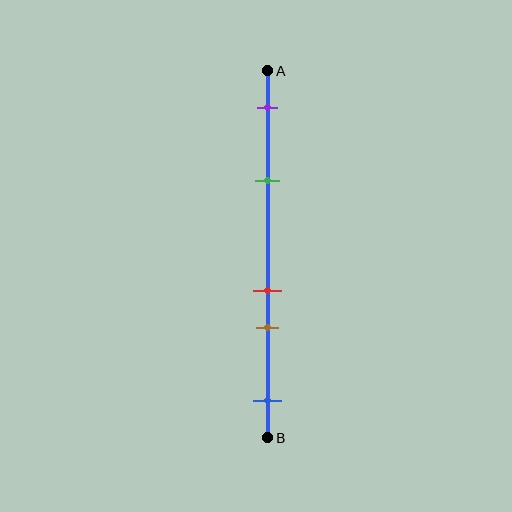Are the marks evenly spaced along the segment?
No, the marks are not evenly spaced.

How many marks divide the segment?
There are 5 marks dividing the segment.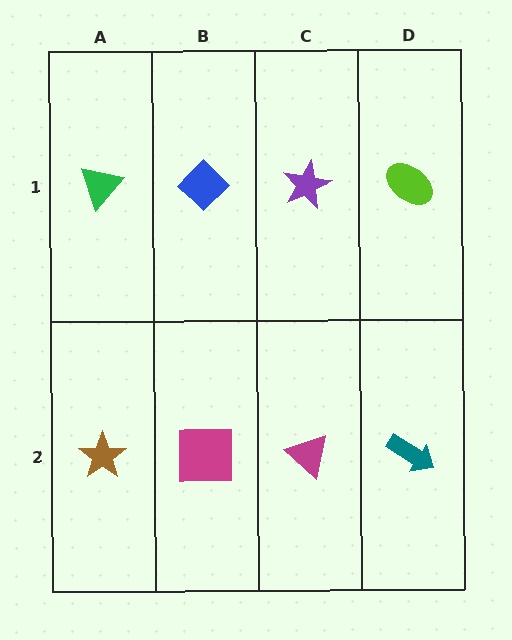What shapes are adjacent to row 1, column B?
A magenta square (row 2, column B), a green triangle (row 1, column A), a purple star (row 1, column C).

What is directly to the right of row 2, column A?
A magenta square.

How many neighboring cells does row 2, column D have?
2.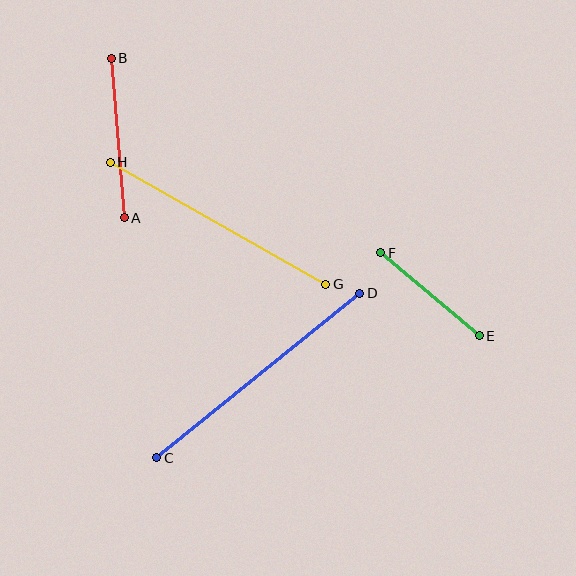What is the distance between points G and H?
The distance is approximately 248 pixels.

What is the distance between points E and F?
The distance is approximately 129 pixels.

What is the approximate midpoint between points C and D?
The midpoint is at approximately (258, 376) pixels.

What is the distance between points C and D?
The distance is approximately 262 pixels.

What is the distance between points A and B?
The distance is approximately 160 pixels.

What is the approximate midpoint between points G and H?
The midpoint is at approximately (218, 223) pixels.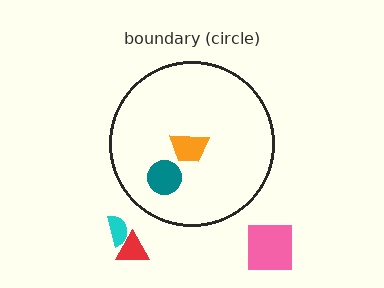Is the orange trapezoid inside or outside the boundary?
Inside.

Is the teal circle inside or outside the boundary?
Inside.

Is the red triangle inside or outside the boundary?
Outside.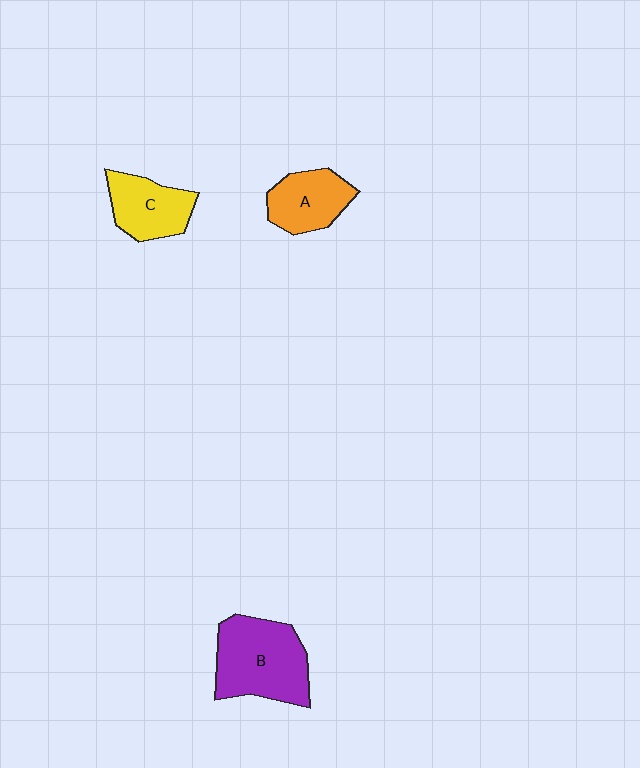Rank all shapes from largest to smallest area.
From largest to smallest: B (purple), C (yellow), A (orange).